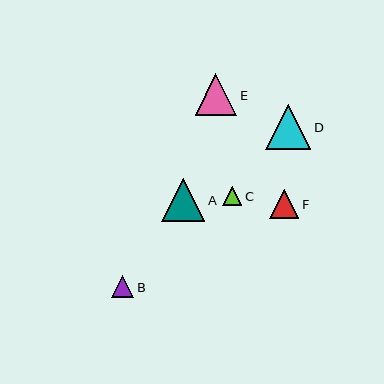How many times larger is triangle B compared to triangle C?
Triangle B is approximately 1.2 times the size of triangle C.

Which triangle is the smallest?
Triangle C is the smallest with a size of approximately 19 pixels.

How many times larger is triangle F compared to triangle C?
Triangle F is approximately 1.5 times the size of triangle C.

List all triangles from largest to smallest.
From largest to smallest: D, A, E, F, B, C.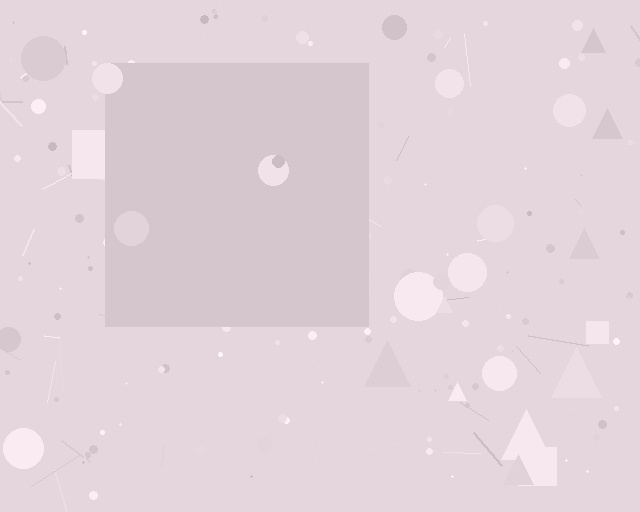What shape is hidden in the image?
A square is hidden in the image.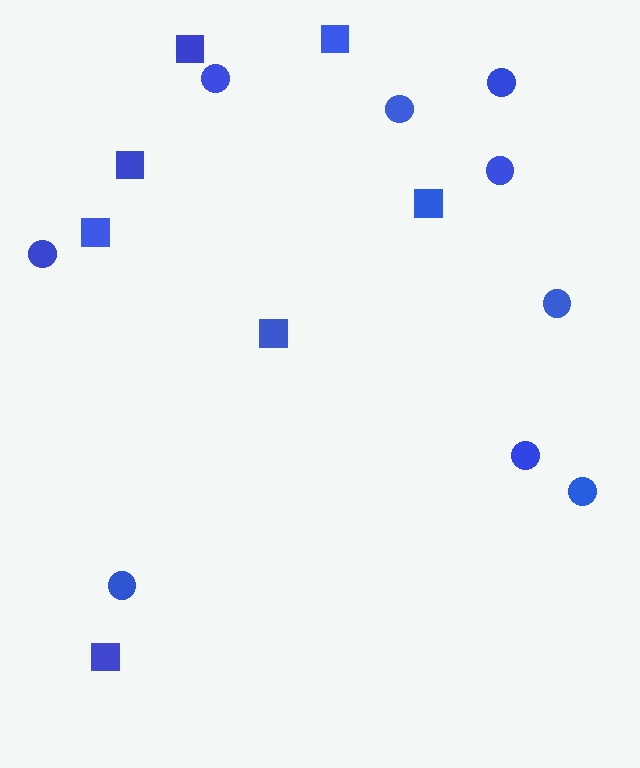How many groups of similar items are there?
There are 2 groups: one group of circles (9) and one group of squares (7).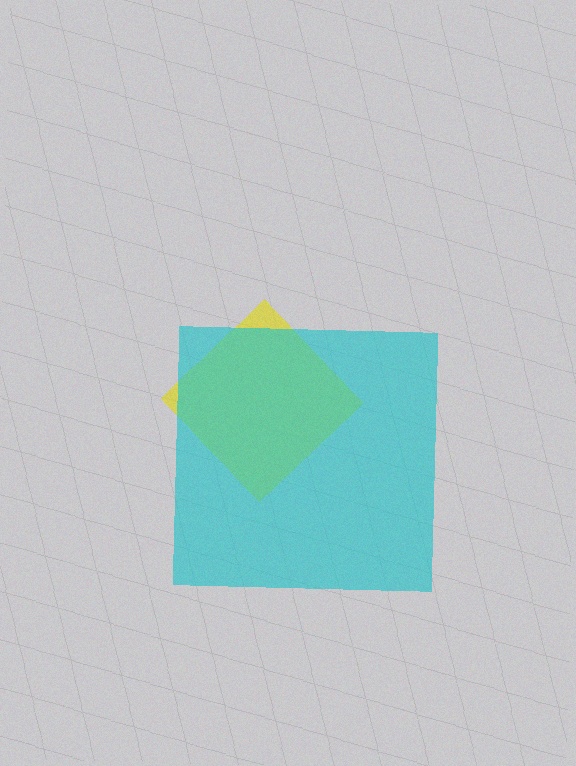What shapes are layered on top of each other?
The layered shapes are: a yellow diamond, a cyan square.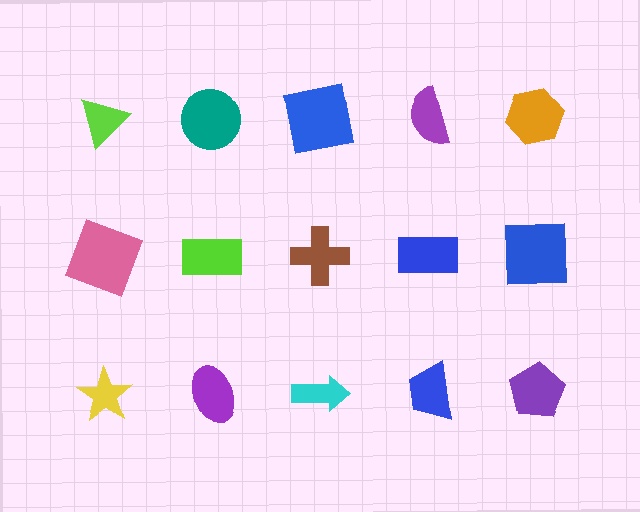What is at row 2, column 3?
A brown cross.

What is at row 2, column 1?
A pink square.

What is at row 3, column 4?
A blue trapezoid.